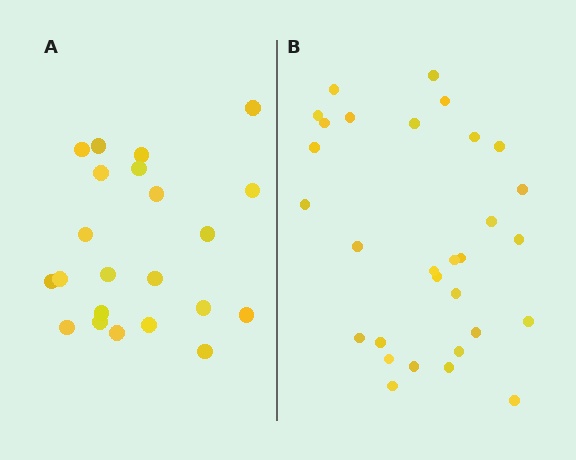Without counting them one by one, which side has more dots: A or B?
Region B (the right region) has more dots.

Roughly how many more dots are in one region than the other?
Region B has roughly 8 or so more dots than region A.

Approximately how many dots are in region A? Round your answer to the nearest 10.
About 20 dots. (The exact count is 22, which rounds to 20.)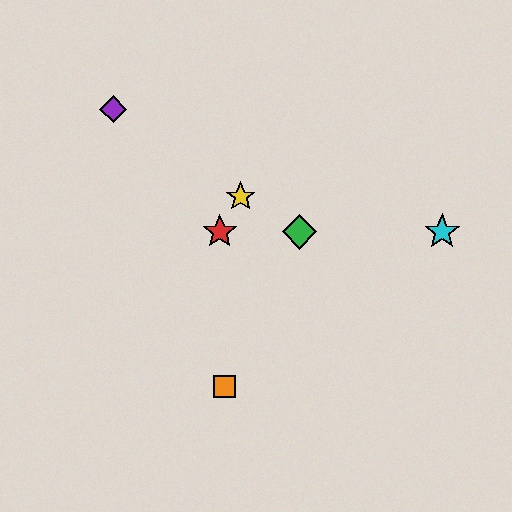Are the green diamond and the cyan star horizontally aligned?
Yes, both are at y≈232.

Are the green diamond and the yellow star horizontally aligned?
No, the green diamond is at y≈232 and the yellow star is at y≈197.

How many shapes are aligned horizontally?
4 shapes (the red star, the blue star, the green diamond, the cyan star) are aligned horizontally.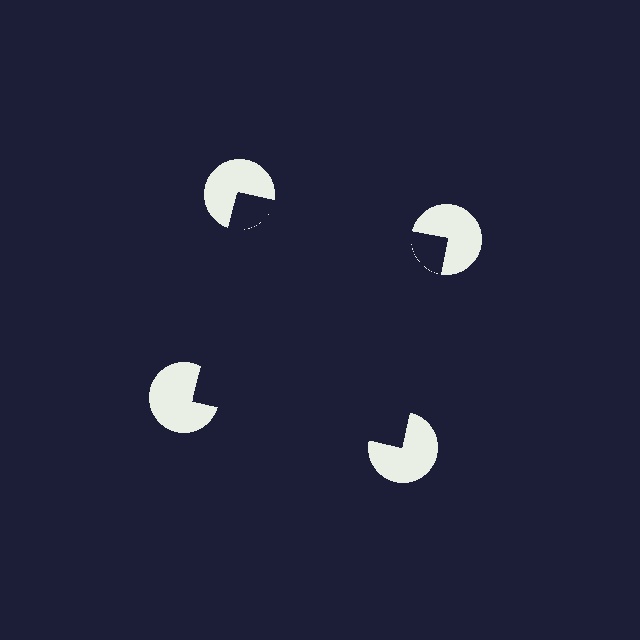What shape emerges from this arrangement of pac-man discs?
An illusory square — its edges are inferred from the aligned wedge cuts in the pac-man discs, not physically drawn.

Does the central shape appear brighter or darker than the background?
It typically appears slightly darker than the background, even though no actual brightness change is drawn.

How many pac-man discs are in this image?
There are 4 — one at each vertex of the illusory square.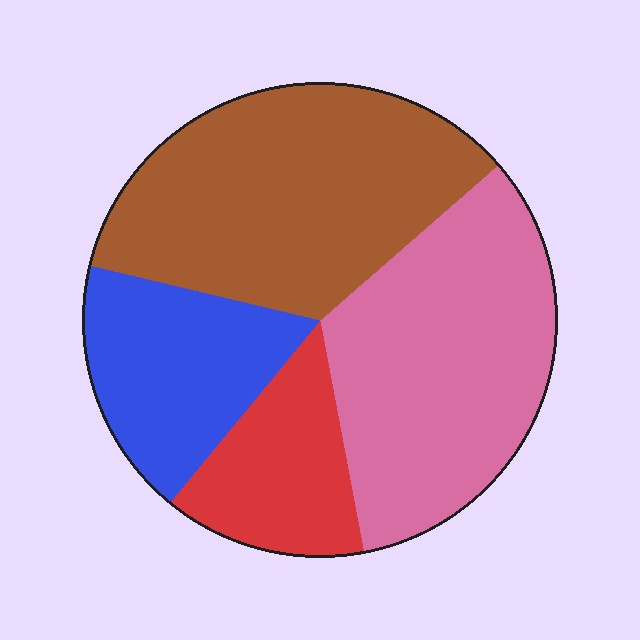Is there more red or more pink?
Pink.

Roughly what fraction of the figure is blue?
Blue covers about 20% of the figure.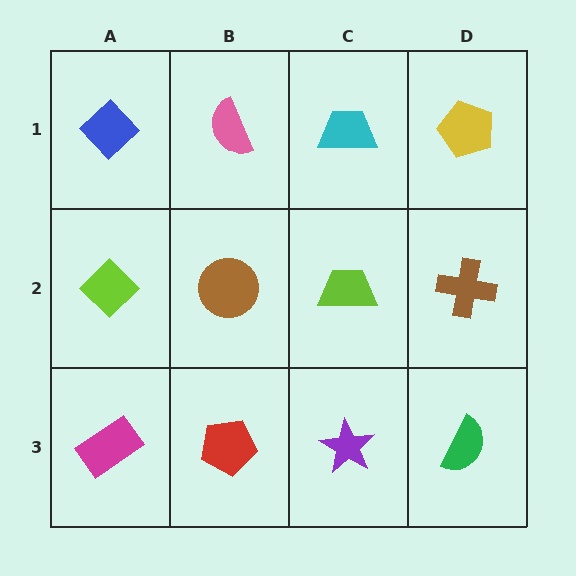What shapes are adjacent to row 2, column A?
A blue diamond (row 1, column A), a magenta rectangle (row 3, column A), a brown circle (row 2, column B).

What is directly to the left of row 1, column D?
A cyan trapezoid.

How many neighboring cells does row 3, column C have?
3.